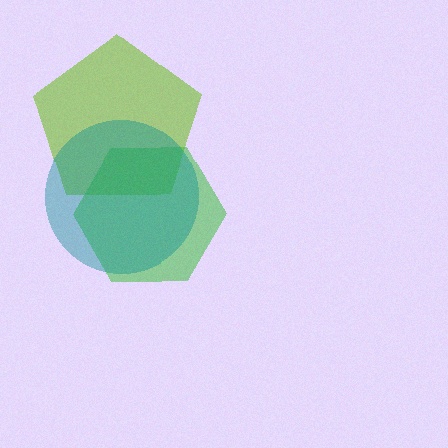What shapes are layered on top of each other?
The layered shapes are: a lime pentagon, a green hexagon, a teal circle.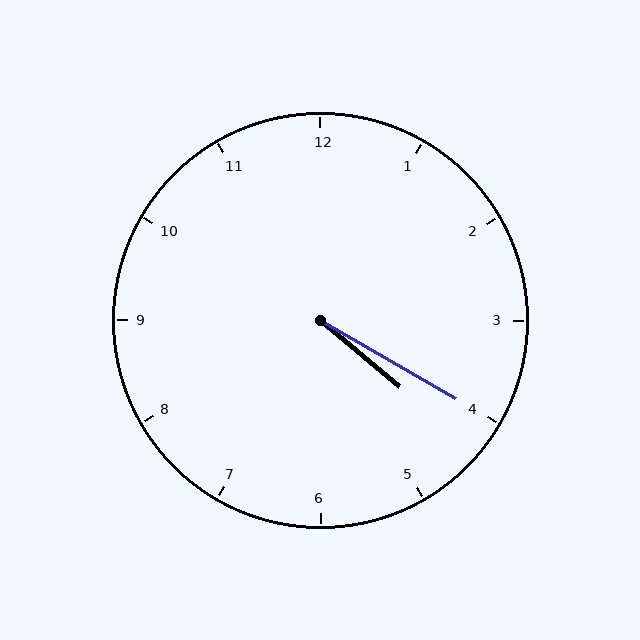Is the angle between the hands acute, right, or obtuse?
It is acute.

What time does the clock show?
4:20.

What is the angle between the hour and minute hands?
Approximately 10 degrees.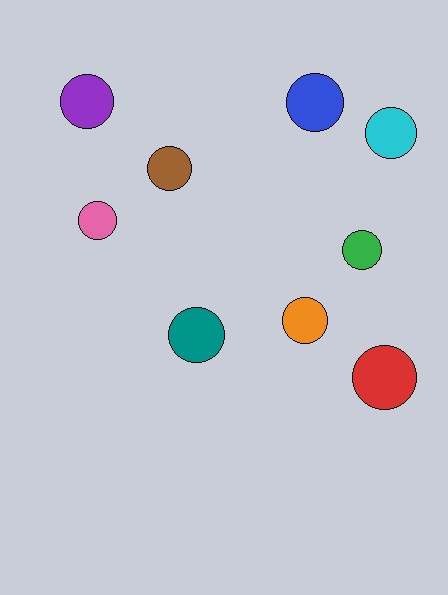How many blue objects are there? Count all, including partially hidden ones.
There is 1 blue object.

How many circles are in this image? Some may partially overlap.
There are 9 circles.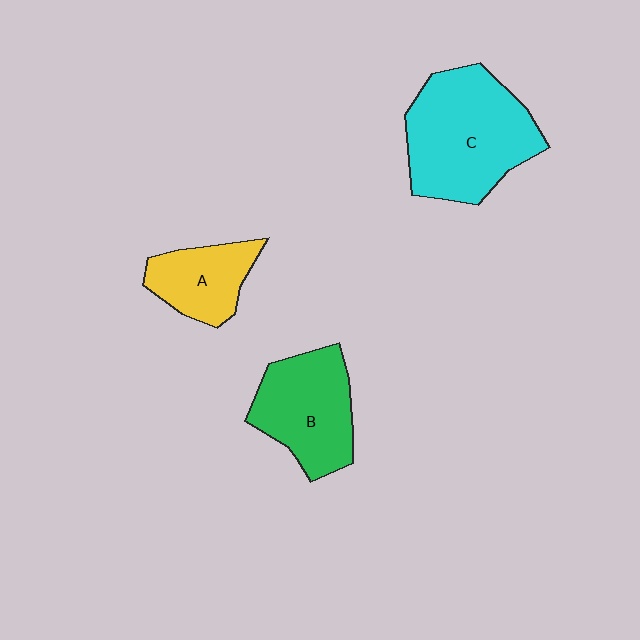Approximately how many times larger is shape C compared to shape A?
Approximately 2.1 times.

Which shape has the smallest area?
Shape A (yellow).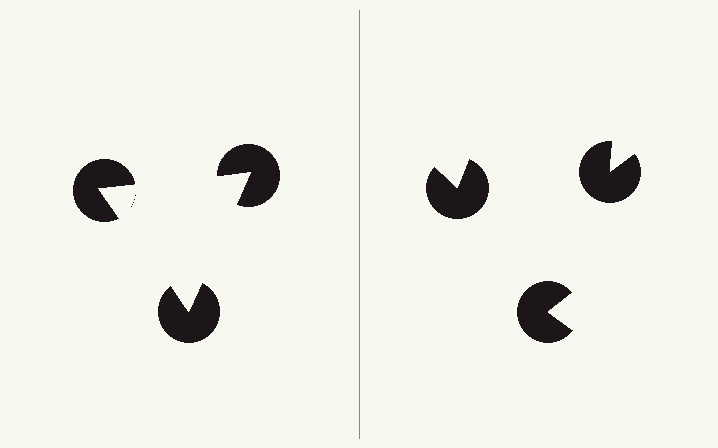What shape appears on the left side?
An illusory triangle.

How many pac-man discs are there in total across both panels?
6 — 3 on each side.